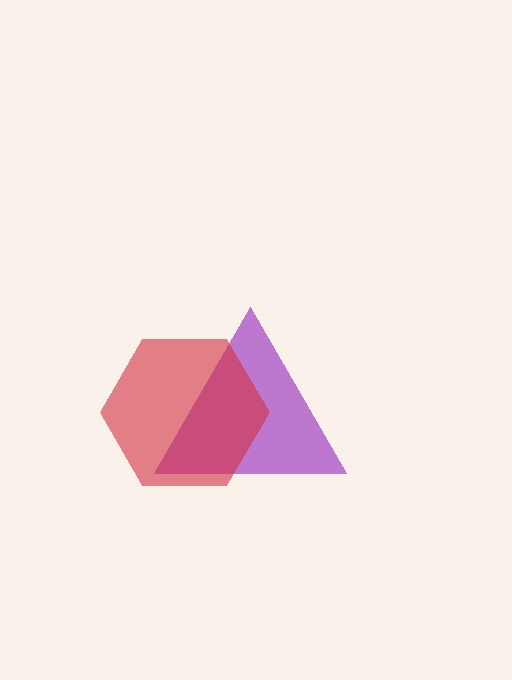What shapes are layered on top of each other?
The layered shapes are: a purple triangle, a red hexagon.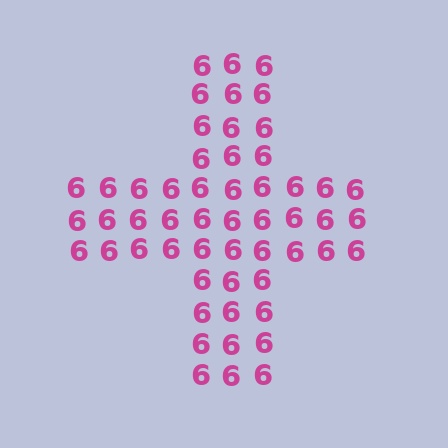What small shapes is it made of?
It is made of small digit 6's.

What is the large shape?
The large shape is a cross.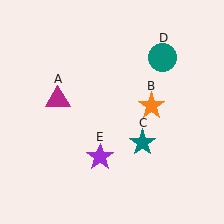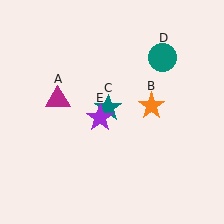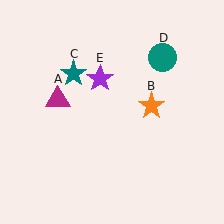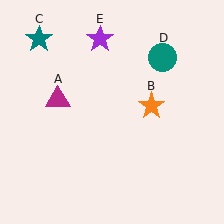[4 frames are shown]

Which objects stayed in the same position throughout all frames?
Magenta triangle (object A) and orange star (object B) and teal circle (object D) remained stationary.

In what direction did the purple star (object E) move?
The purple star (object E) moved up.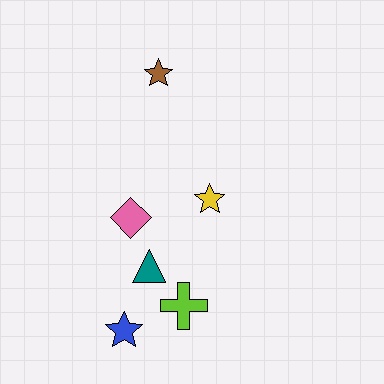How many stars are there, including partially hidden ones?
There are 3 stars.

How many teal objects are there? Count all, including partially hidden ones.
There is 1 teal object.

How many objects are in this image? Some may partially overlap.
There are 6 objects.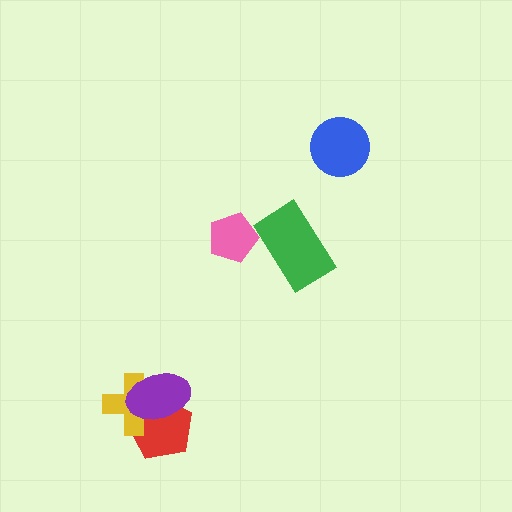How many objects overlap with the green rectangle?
0 objects overlap with the green rectangle.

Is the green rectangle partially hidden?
No, no other shape covers it.